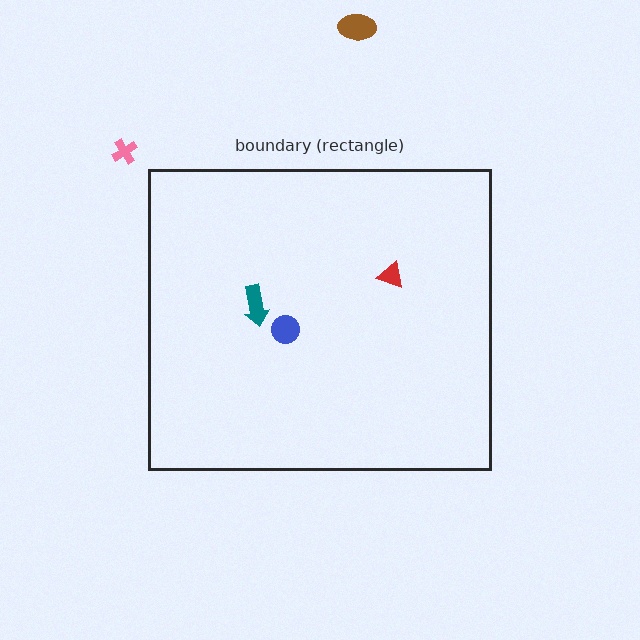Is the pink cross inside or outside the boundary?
Outside.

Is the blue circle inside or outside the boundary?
Inside.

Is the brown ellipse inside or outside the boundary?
Outside.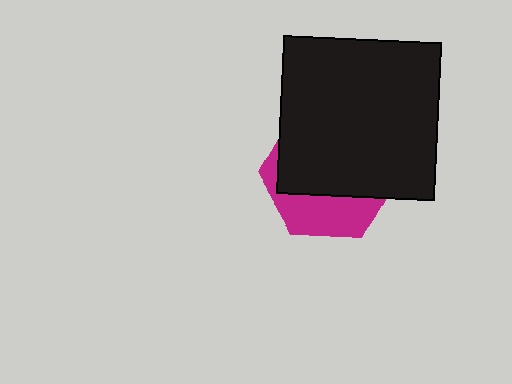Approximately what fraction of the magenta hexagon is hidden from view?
Roughly 67% of the magenta hexagon is hidden behind the black square.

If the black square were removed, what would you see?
You would see the complete magenta hexagon.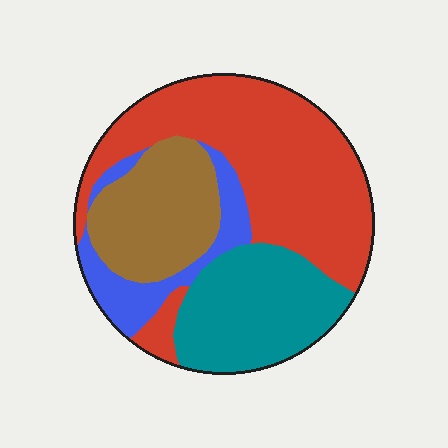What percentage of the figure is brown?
Brown covers 20% of the figure.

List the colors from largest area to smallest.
From largest to smallest: red, teal, brown, blue.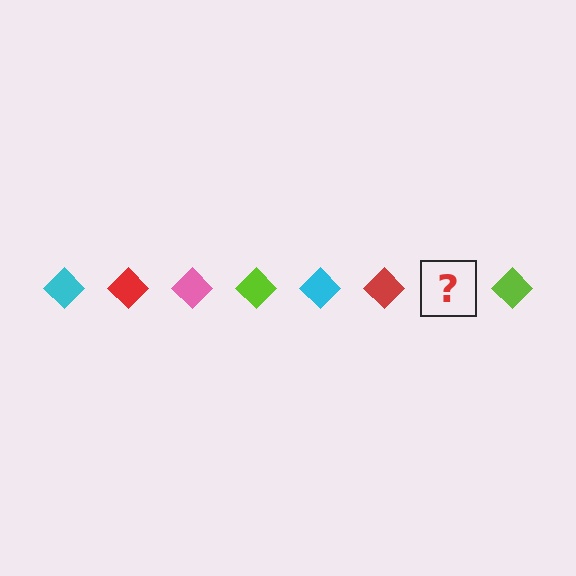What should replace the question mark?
The question mark should be replaced with a pink diamond.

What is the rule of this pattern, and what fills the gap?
The rule is that the pattern cycles through cyan, red, pink, lime diamonds. The gap should be filled with a pink diamond.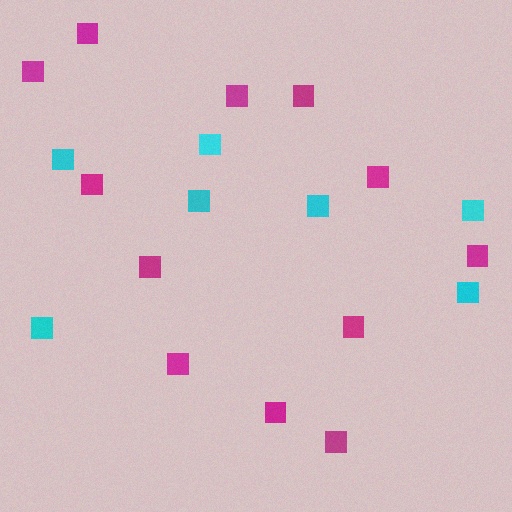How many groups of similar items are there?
There are 2 groups: one group of magenta squares (12) and one group of cyan squares (7).